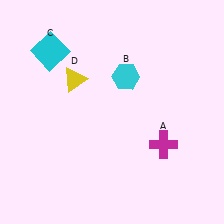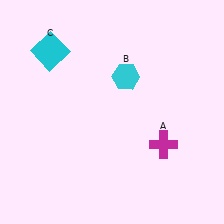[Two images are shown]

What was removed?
The yellow triangle (D) was removed in Image 2.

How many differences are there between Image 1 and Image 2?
There is 1 difference between the two images.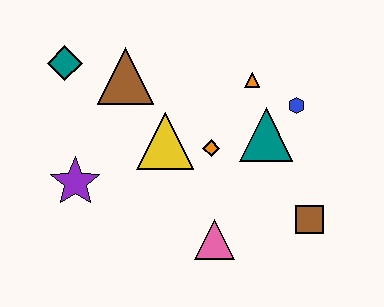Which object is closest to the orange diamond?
The yellow triangle is closest to the orange diamond.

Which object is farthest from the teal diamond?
The brown square is farthest from the teal diamond.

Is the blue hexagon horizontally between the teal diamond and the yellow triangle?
No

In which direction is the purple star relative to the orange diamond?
The purple star is to the left of the orange diamond.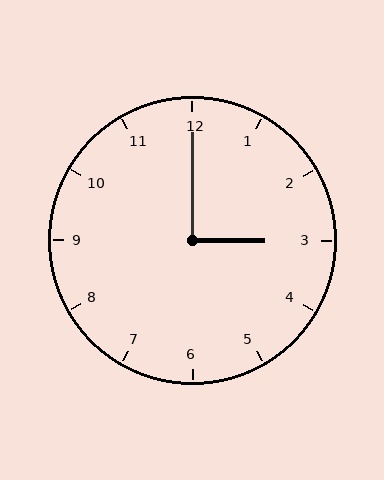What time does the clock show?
3:00.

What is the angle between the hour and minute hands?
Approximately 90 degrees.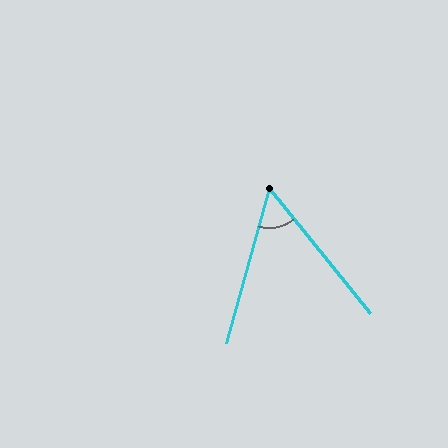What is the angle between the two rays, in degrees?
Approximately 54 degrees.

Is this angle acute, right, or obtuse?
It is acute.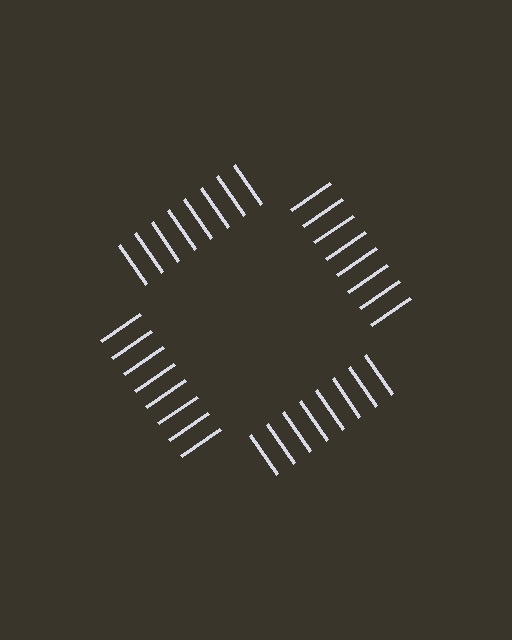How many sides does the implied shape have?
4 sides — the line-ends trace a square.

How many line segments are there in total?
32 — 8 along each of the 4 edges.